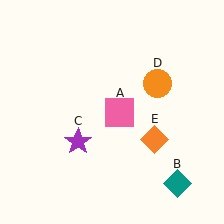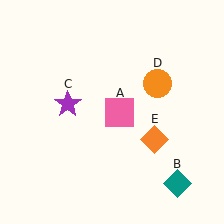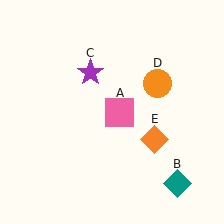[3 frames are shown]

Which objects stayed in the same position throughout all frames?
Pink square (object A) and teal diamond (object B) and orange circle (object D) and orange diamond (object E) remained stationary.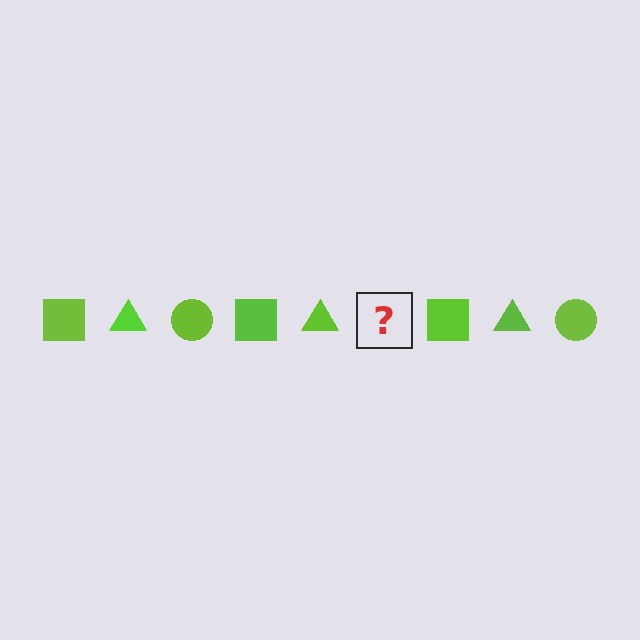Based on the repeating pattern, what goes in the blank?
The blank should be a lime circle.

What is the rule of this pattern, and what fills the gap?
The rule is that the pattern cycles through square, triangle, circle shapes in lime. The gap should be filled with a lime circle.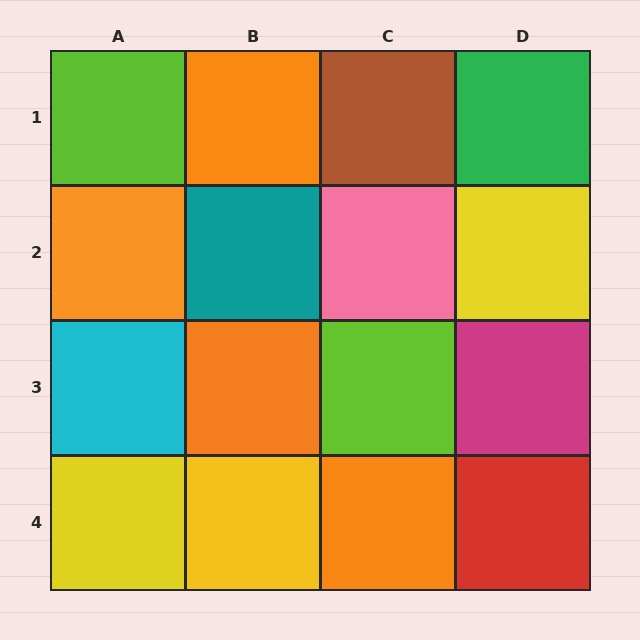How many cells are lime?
2 cells are lime.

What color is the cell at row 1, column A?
Lime.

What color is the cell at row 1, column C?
Brown.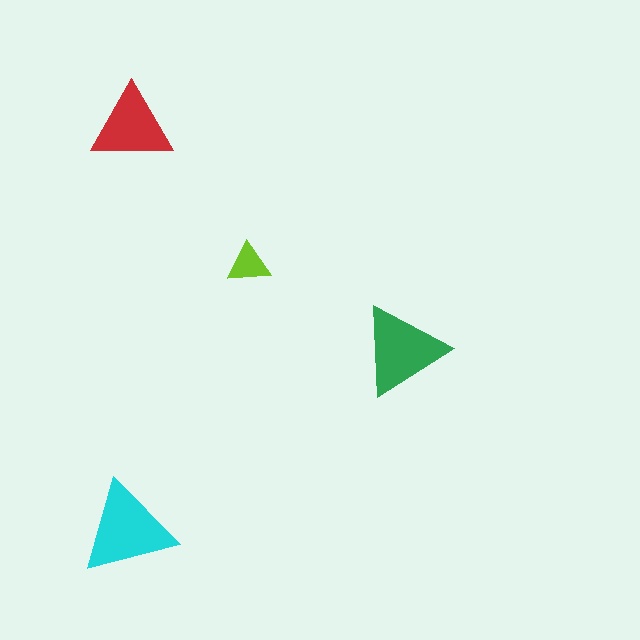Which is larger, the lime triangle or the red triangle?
The red one.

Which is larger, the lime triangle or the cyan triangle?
The cyan one.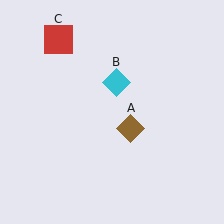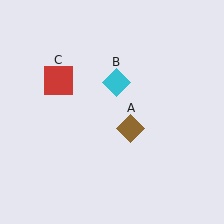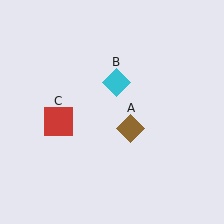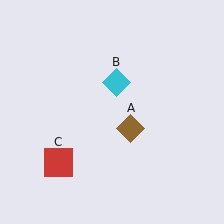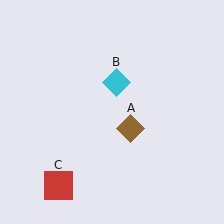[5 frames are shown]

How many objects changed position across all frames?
1 object changed position: red square (object C).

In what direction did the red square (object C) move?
The red square (object C) moved down.